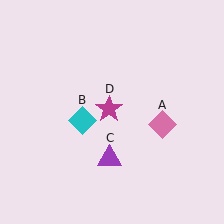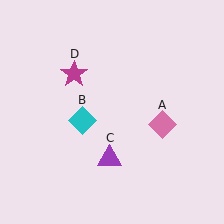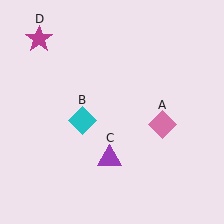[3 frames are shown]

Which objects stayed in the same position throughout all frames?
Pink diamond (object A) and cyan diamond (object B) and purple triangle (object C) remained stationary.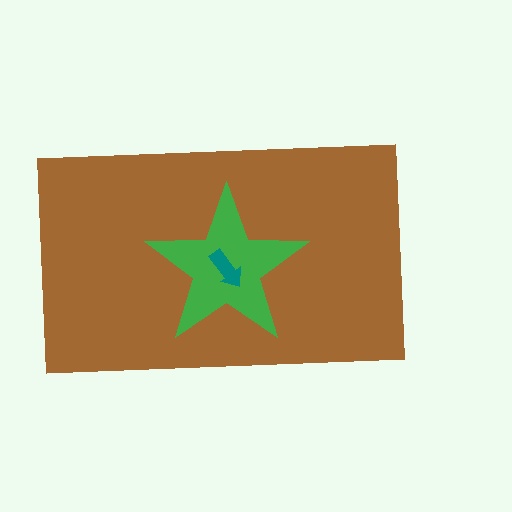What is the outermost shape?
The brown rectangle.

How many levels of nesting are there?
3.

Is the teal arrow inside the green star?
Yes.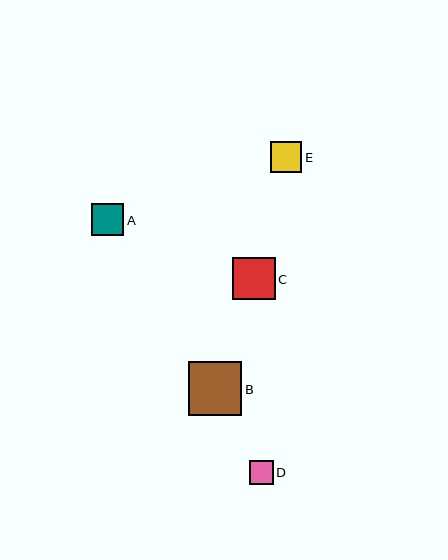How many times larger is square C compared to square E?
Square C is approximately 1.4 times the size of square E.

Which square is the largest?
Square B is the largest with a size of approximately 53 pixels.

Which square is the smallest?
Square D is the smallest with a size of approximately 24 pixels.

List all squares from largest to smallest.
From largest to smallest: B, C, A, E, D.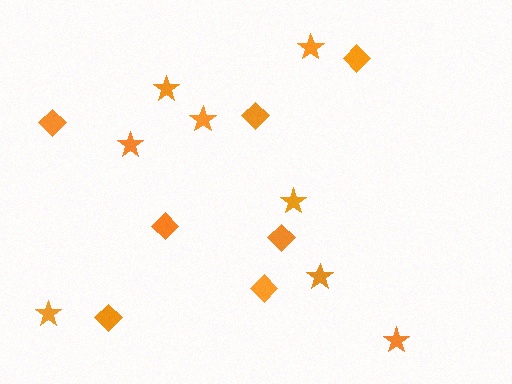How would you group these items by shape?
There are 2 groups: one group of stars (8) and one group of diamonds (7).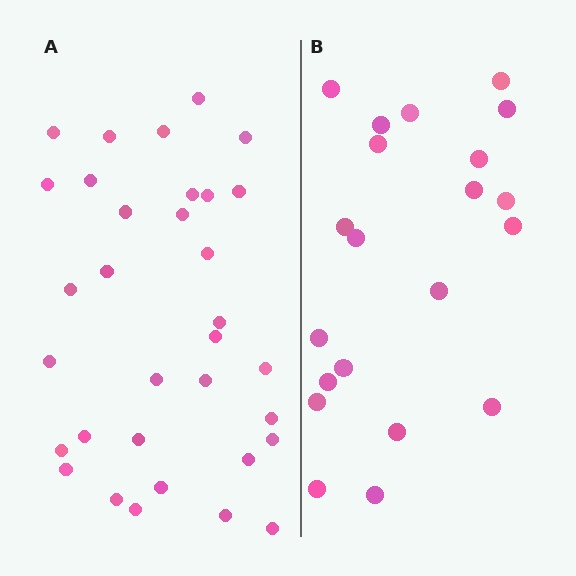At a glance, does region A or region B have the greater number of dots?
Region A (the left region) has more dots.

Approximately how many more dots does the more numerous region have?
Region A has roughly 12 or so more dots than region B.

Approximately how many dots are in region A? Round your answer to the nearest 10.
About 30 dots. (The exact count is 33, which rounds to 30.)